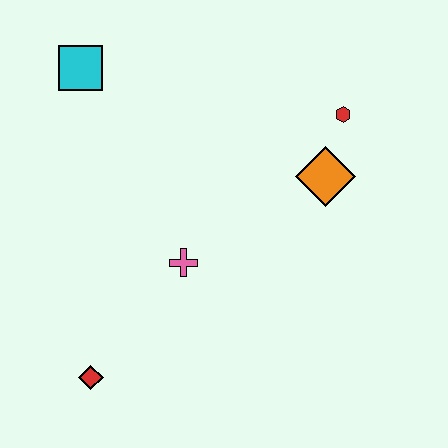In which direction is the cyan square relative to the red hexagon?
The cyan square is to the left of the red hexagon.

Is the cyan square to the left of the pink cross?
Yes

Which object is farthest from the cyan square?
The red diamond is farthest from the cyan square.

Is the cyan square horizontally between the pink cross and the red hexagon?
No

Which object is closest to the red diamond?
The pink cross is closest to the red diamond.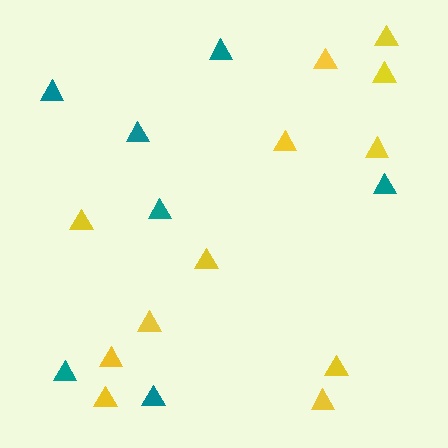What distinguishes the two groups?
There are 2 groups: one group of teal triangles (7) and one group of yellow triangles (12).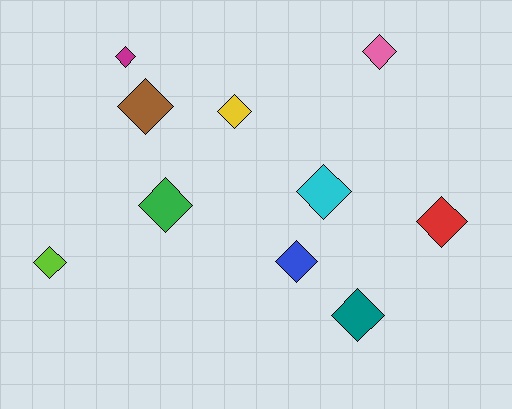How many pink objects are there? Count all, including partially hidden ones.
There is 1 pink object.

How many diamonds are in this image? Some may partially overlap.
There are 10 diamonds.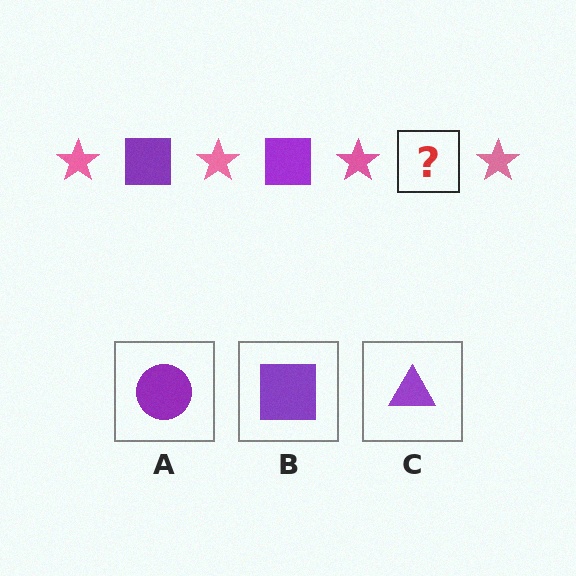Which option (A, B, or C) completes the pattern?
B.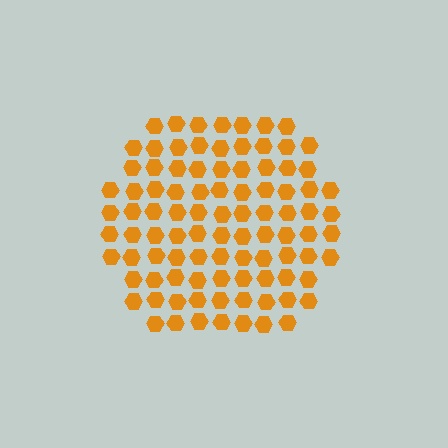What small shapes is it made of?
It is made of small hexagons.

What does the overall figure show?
The overall figure shows a hexagon.